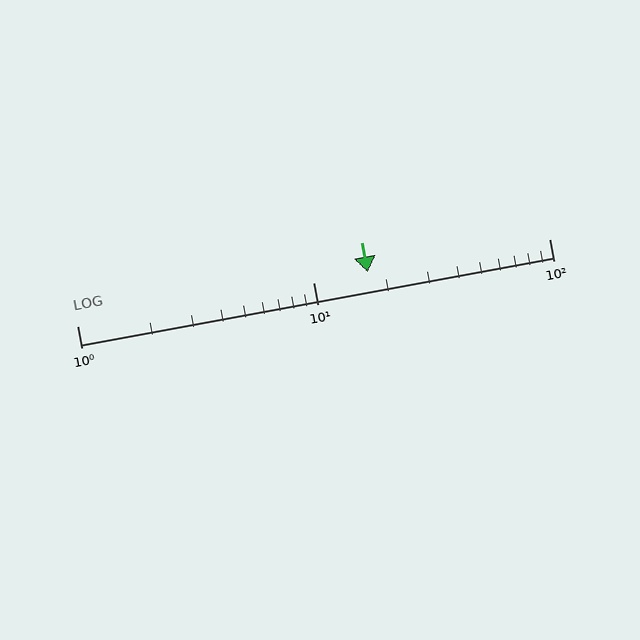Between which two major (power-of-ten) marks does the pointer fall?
The pointer is between 10 and 100.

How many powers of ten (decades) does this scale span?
The scale spans 2 decades, from 1 to 100.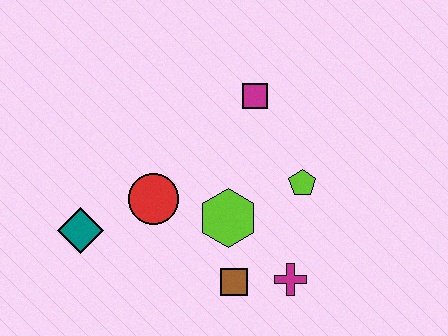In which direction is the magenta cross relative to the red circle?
The magenta cross is to the right of the red circle.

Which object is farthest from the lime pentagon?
The teal diamond is farthest from the lime pentagon.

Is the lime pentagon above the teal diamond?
Yes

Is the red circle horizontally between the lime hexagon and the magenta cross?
No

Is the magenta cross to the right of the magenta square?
Yes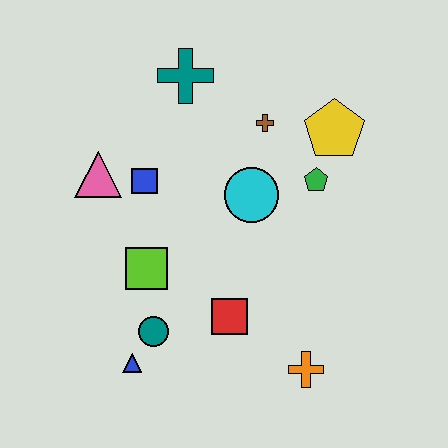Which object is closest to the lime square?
The teal circle is closest to the lime square.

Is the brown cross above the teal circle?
Yes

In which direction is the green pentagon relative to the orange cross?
The green pentagon is above the orange cross.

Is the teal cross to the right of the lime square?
Yes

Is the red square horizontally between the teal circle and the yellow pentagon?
Yes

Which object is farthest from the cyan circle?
The blue triangle is farthest from the cyan circle.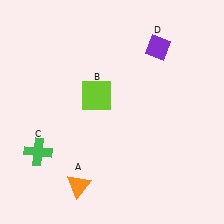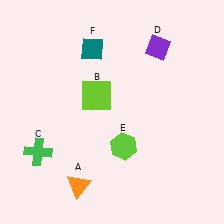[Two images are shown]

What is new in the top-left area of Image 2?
A teal diamond (F) was added in the top-left area of Image 2.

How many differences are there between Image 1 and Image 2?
There are 2 differences between the two images.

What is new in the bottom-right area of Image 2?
A lime hexagon (E) was added in the bottom-right area of Image 2.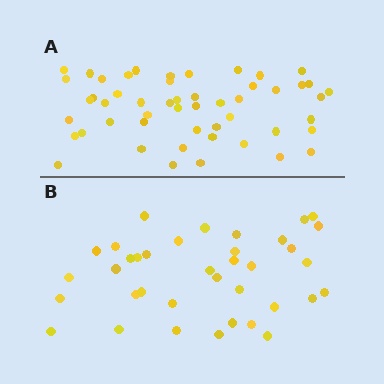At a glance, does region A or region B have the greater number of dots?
Region A (the top region) has more dots.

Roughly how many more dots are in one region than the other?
Region A has approximately 15 more dots than region B.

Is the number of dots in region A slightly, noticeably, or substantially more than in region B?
Region A has noticeably more, but not dramatically so. The ratio is roughly 1.4 to 1.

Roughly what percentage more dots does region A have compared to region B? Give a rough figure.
About 40% more.